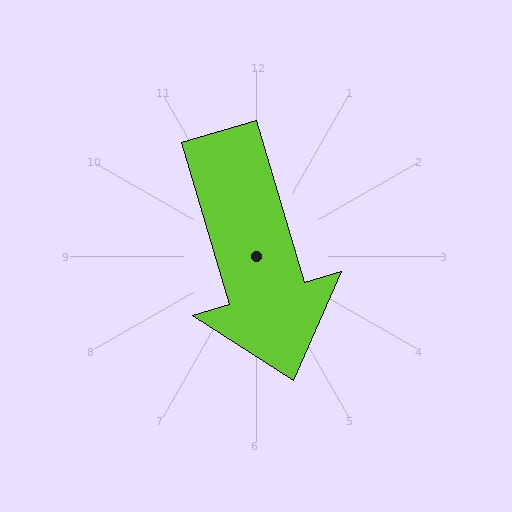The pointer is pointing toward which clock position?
Roughly 5 o'clock.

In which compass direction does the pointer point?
South.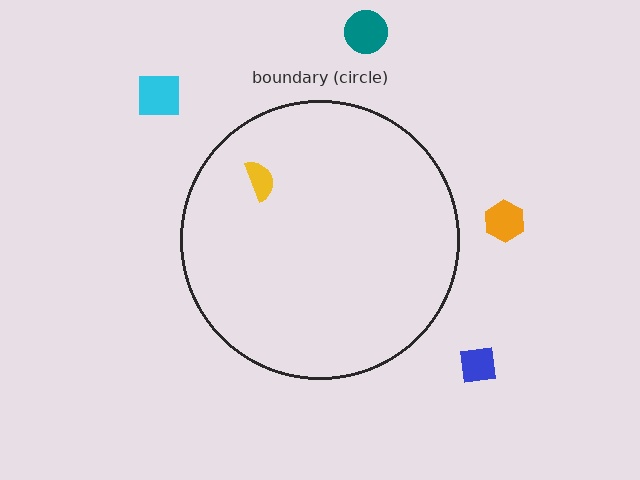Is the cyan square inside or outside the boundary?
Outside.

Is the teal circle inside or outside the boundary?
Outside.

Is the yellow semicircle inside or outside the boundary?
Inside.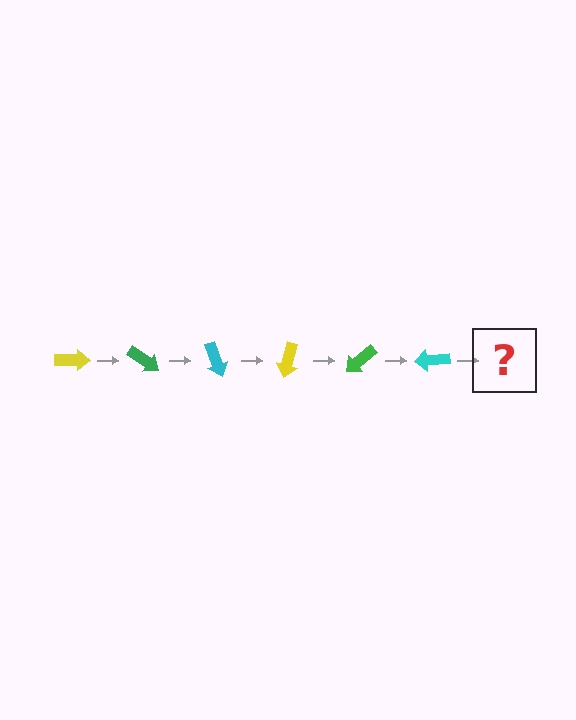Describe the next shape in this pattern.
It should be a yellow arrow, rotated 210 degrees from the start.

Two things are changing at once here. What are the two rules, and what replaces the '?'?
The two rules are that it rotates 35 degrees each step and the color cycles through yellow, green, and cyan. The '?' should be a yellow arrow, rotated 210 degrees from the start.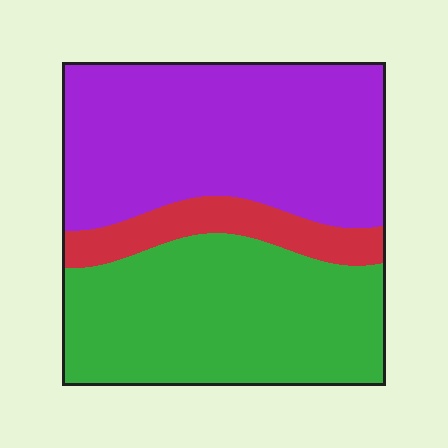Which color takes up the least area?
Red, at roughly 10%.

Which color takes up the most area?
Purple, at roughly 45%.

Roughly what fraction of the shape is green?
Green covers about 40% of the shape.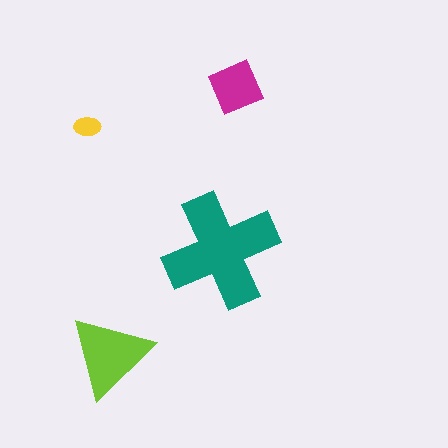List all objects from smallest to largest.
The yellow ellipse, the magenta diamond, the lime triangle, the teal cross.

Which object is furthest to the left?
The yellow ellipse is leftmost.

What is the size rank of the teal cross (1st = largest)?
1st.